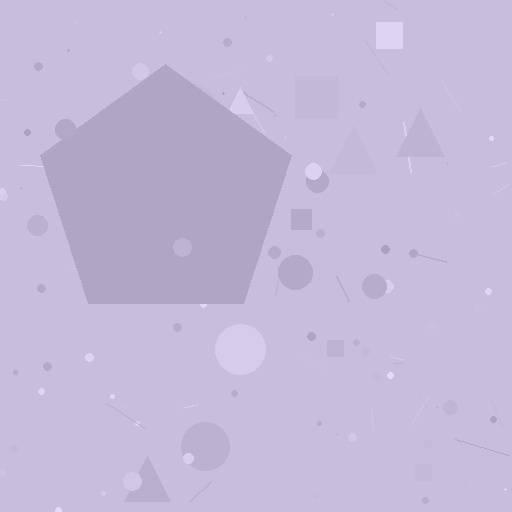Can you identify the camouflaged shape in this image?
The camouflaged shape is a pentagon.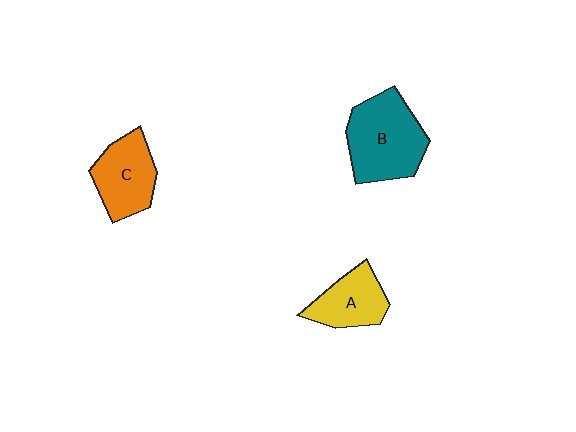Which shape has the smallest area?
Shape A (yellow).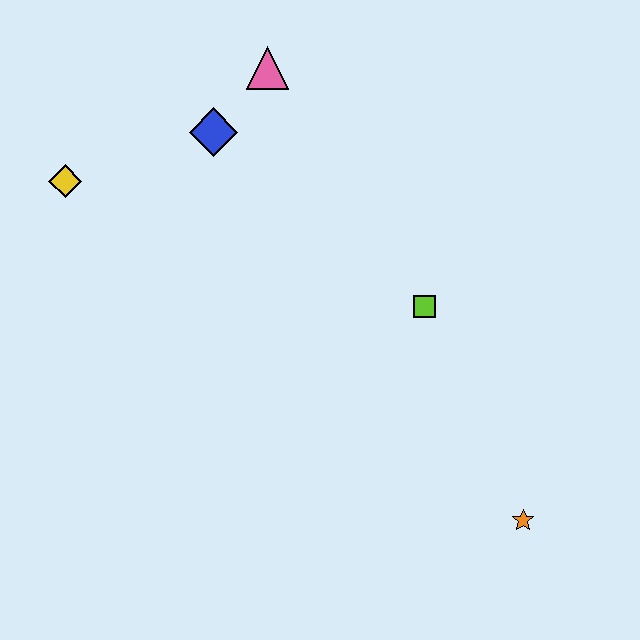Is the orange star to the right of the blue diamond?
Yes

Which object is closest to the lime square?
The orange star is closest to the lime square.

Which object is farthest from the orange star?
The yellow diamond is farthest from the orange star.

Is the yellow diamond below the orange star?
No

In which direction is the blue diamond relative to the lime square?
The blue diamond is to the left of the lime square.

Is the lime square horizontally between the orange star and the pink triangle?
Yes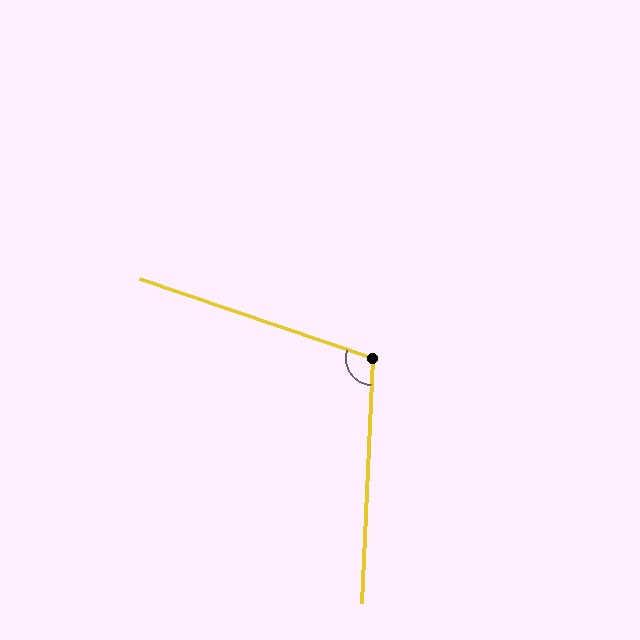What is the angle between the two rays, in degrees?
Approximately 106 degrees.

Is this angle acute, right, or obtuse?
It is obtuse.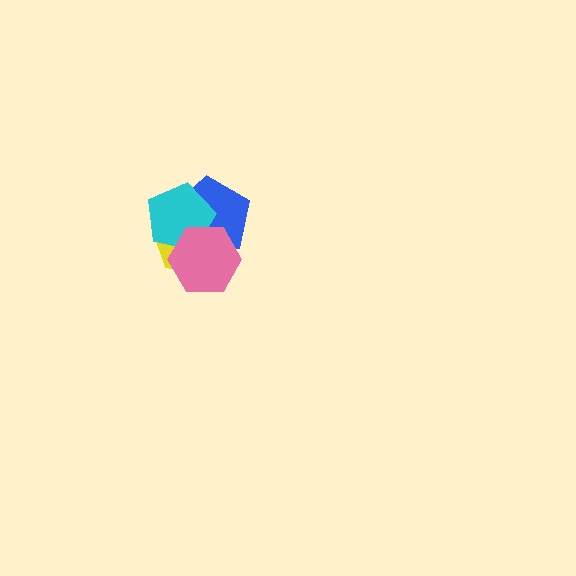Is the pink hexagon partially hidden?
No, no other shape covers it.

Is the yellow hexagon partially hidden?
Yes, it is partially covered by another shape.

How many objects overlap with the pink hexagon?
3 objects overlap with the pink hexagon.